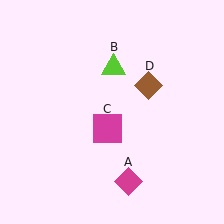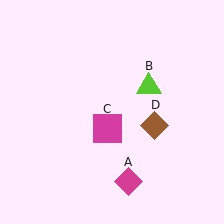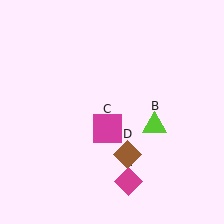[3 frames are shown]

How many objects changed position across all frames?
2 objects changed position: lime triangle (object B), brown diamond (object D).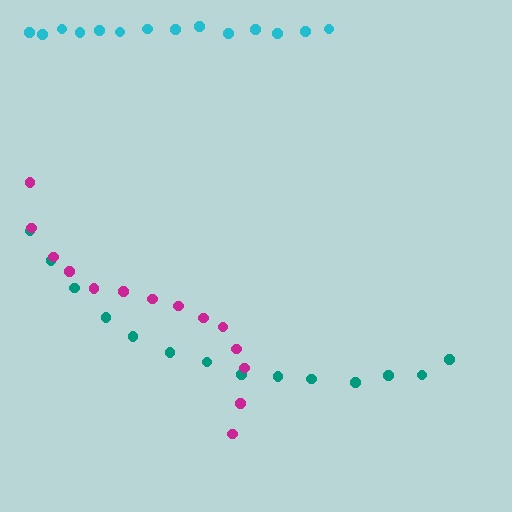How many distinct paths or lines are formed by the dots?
There are 3 distinct paths.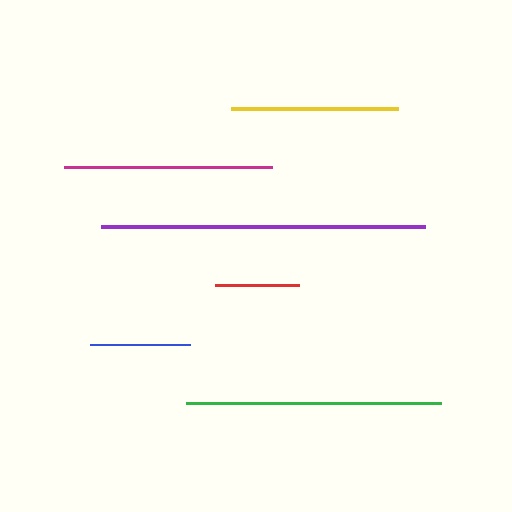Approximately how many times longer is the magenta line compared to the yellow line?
The magenta line is approximately 1.2 times the length of the yellow line.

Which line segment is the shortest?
The red line is the shortest at approximately 85 pixels.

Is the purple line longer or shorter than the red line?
The purple line is longer than the red line.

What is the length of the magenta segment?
The magenta segment is approximately 208 pixels long.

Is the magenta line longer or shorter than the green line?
The green line is longer than the magenta line.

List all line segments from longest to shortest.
From longest to shortest: purple, green, magenta, yellow, blue, red.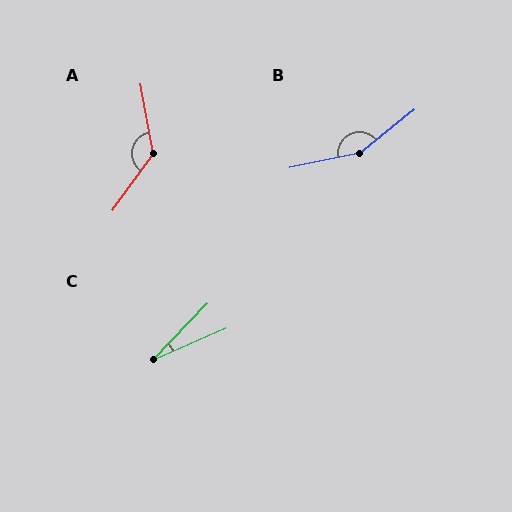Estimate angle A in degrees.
Approximately 134 degrees.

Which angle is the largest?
B, at approximately 152 degrees.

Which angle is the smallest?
C, at approximately 22 degrees.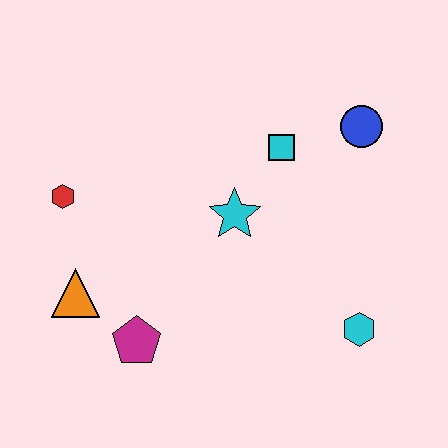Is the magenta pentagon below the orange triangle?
Yes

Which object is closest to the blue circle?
The cyan square is closest to the blue circle.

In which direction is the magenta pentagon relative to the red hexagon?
The magenta pentagon is below the red hexagon.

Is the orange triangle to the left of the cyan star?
Yes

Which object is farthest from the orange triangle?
The blue circle is farthest from the orange triangle.